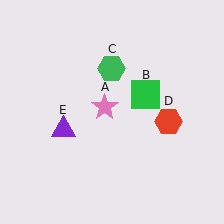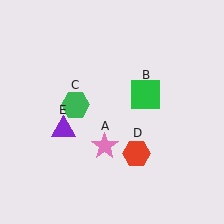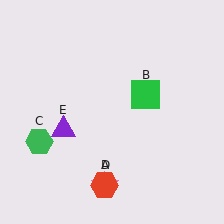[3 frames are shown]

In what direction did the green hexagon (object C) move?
The green hexagon (object C) moved down and to the left.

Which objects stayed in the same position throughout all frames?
Green square (object B) and purple triangle (object E) remained stationary.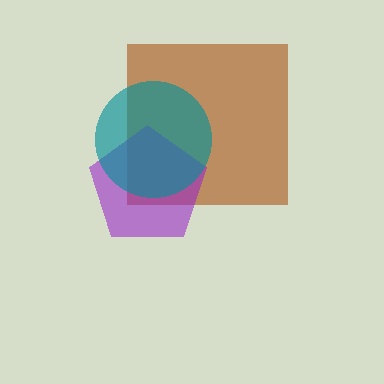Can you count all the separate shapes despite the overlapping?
Yes, there are 3 separate shapes.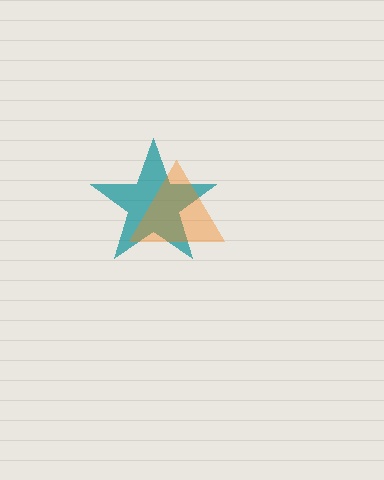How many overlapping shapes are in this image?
There are 2 overlapping shapes in the image.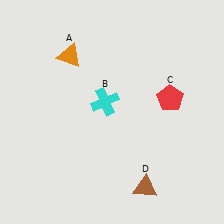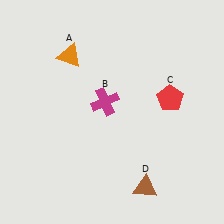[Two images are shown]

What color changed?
The cross (B) changed from cyan in Image 1 to magenta in Image 2.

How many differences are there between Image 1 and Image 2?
There is 1 difference between the two images.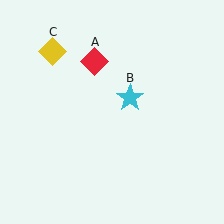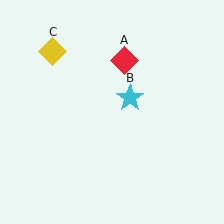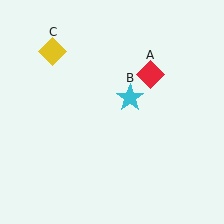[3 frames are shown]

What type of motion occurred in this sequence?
The red diamond (object A) rotated clockwise around the center of the scene.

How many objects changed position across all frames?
1 object changed position: red diamond (object A).